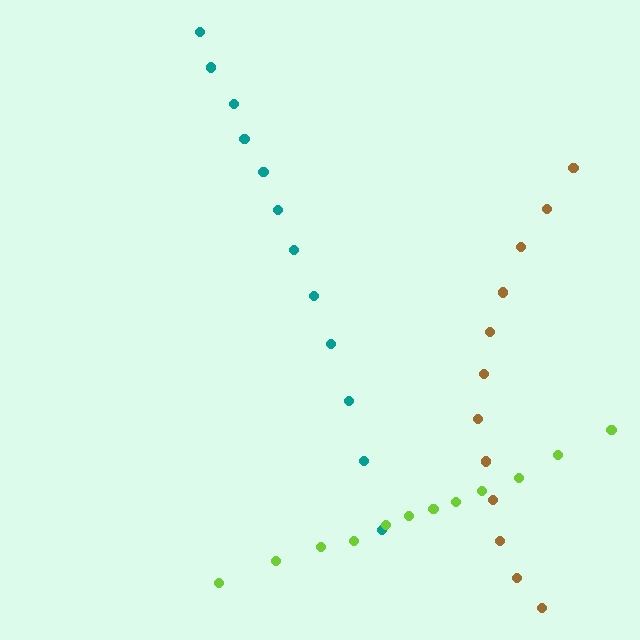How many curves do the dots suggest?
There are 3 distinct paths.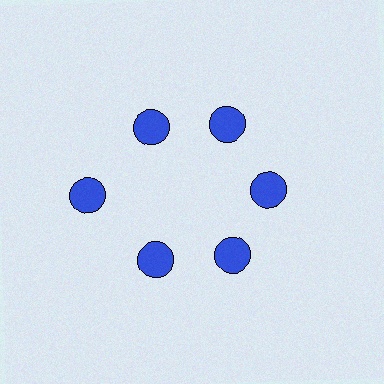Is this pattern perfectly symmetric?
No. The 6 blue circles are arranged in a ring, but one element near the 9 o'clock position is pushed outward from the center, breaking the 6-fold rotational symmetry.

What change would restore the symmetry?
The symmetry would be restored by moving it inward, back onto the ring so that all 6 circles sit at equal angles and equal distance from the center.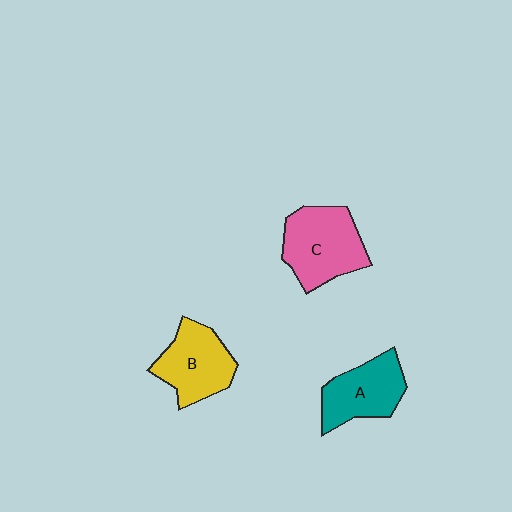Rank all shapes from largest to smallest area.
From largest to smallest: C (pink), B (yellow), A (teal).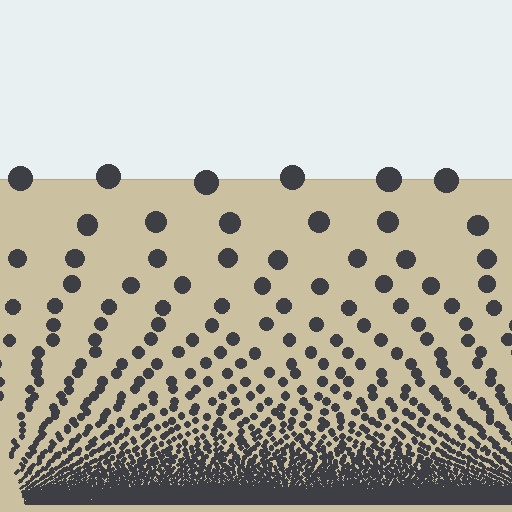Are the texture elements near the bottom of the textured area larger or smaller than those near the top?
Smaller. The gradient is inverted — elements near the bottom are smaller and denser.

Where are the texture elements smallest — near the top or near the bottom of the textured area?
Near the bottom.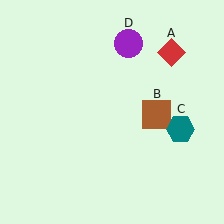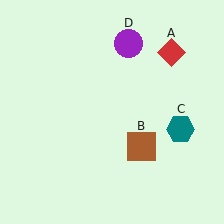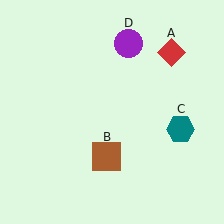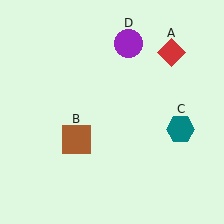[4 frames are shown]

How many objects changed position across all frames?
1 object changed position: brown square (object B).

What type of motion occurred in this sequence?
The brown square (object B) rotated clockwise around the center of the scene.